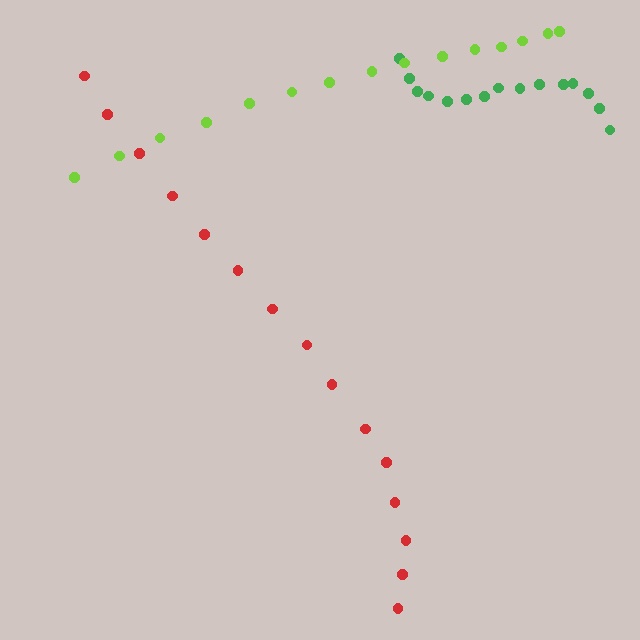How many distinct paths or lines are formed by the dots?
There are 3 distinct paths.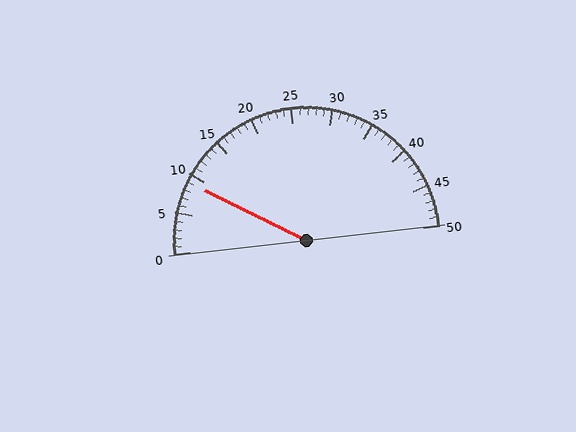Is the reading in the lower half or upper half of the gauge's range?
The reading is in the lower half of the range (0 to 50).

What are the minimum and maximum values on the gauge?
The gauge ranges from 0 to 50.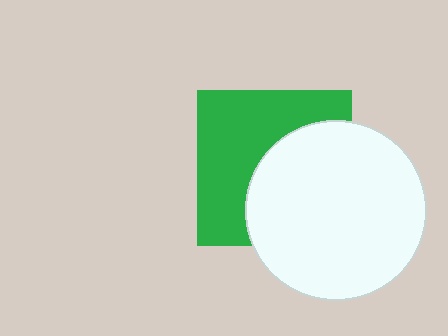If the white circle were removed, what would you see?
You would see the complete green square.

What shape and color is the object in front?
The object in front is a white circle.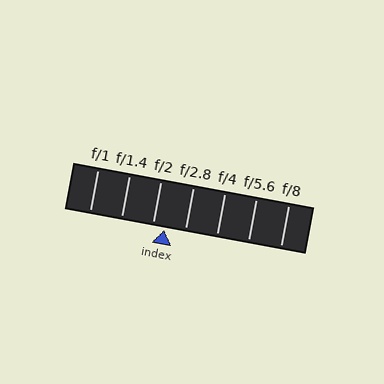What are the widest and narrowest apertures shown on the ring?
The widest aperture shown is f/1 and the narrowest is f/8.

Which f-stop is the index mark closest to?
The index mark is closest to f/2.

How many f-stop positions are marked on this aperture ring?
There are 7 f-stop positions marked.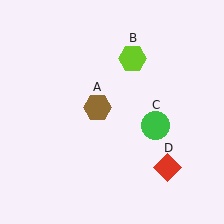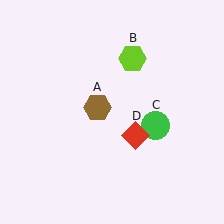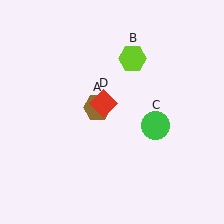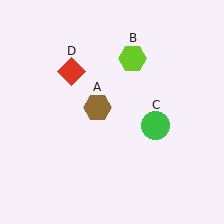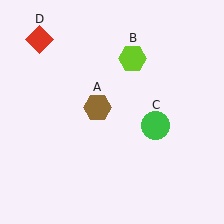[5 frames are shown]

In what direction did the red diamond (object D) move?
The red diamond (object D) moved up and to the left.